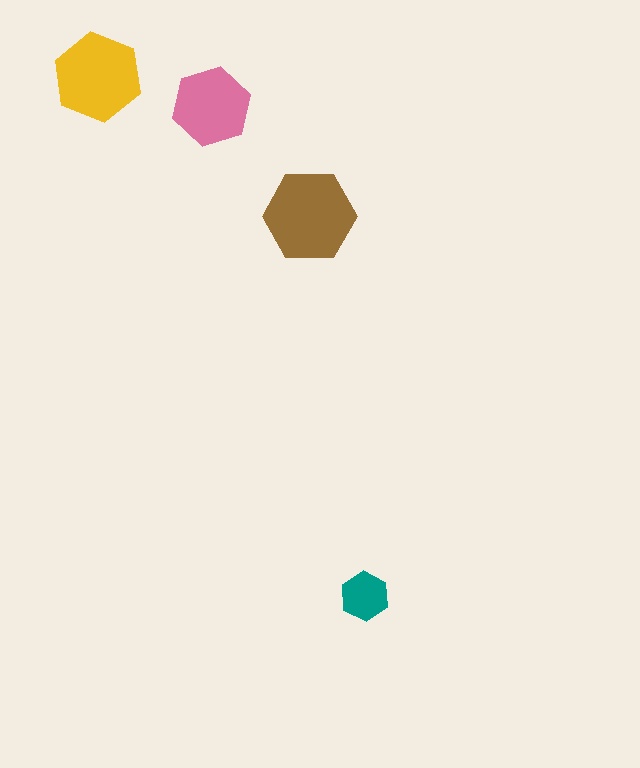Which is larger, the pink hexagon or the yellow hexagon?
The yellow one.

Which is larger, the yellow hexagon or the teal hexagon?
The yellow one.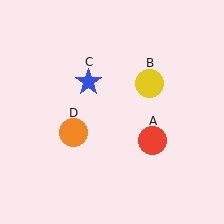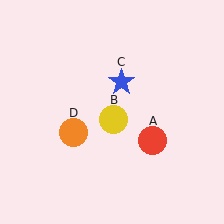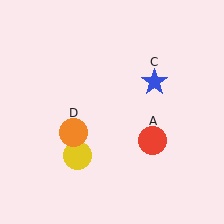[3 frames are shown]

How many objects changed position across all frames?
2 objects changed position: yellow circle (object B), blue star (object C).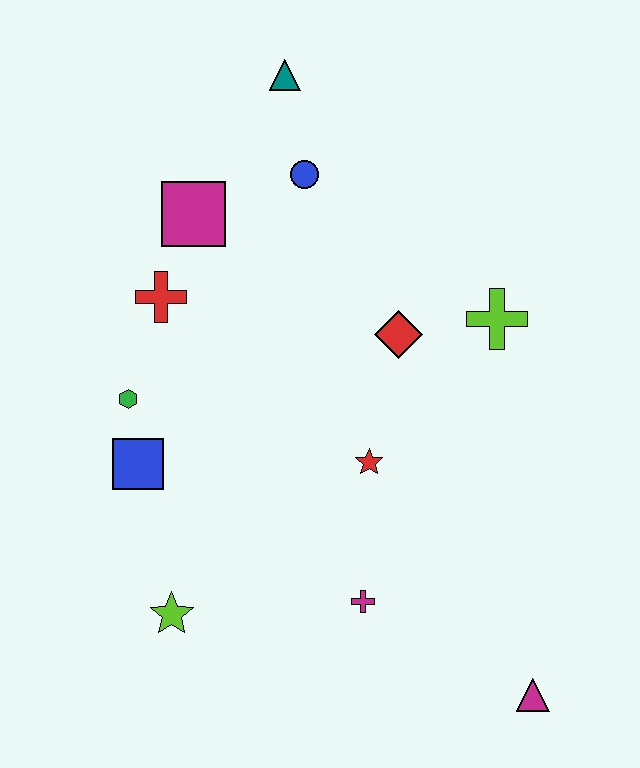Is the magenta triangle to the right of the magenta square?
Yes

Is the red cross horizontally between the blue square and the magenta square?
Yes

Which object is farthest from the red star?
The teal triangle is farthest from the red star.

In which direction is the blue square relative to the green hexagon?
The blue square is below the green hexagon.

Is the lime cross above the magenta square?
No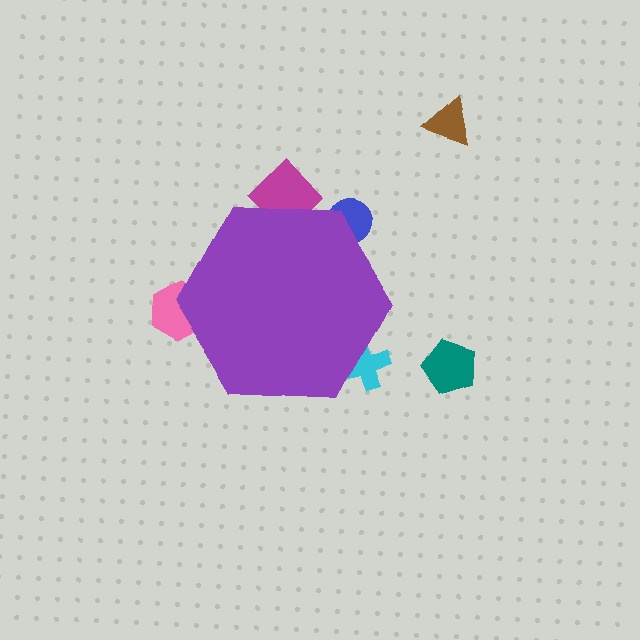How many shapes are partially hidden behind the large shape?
4 shapes are partially hidden.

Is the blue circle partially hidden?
Yes, the blue circle is partially hidden behind the purple hexagon.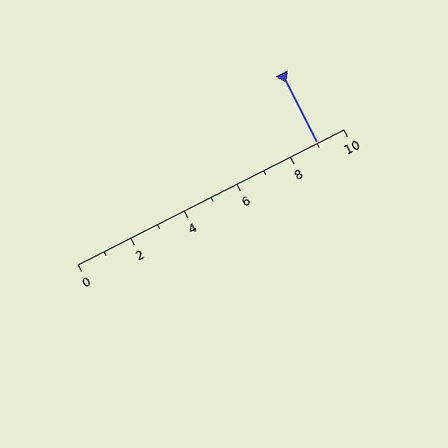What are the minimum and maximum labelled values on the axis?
The axis runs from 0 to 10.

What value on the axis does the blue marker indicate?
The marker indicates approximately 9.